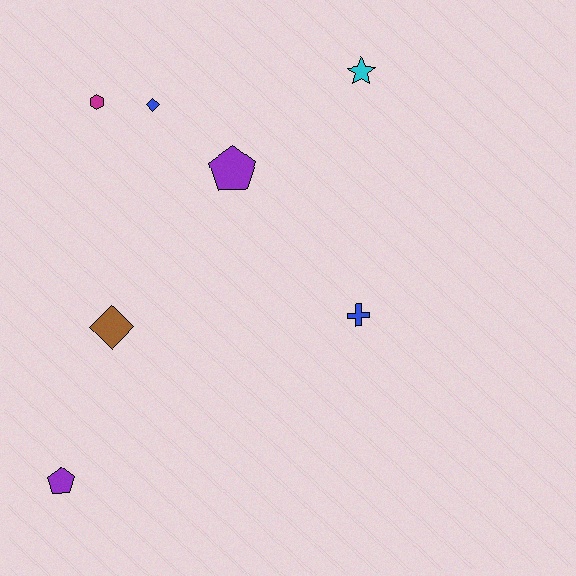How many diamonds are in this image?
There are 2 diamonds.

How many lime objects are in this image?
There are no lime objects.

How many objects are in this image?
There are 7 objects.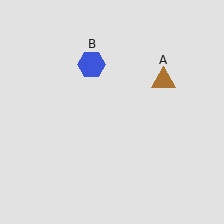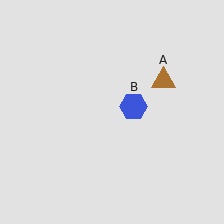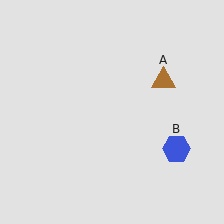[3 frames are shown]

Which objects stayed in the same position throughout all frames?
Brown triangle (object A) remained stationary.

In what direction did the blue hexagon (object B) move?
The blue hexagon (object B) moved down and to the right.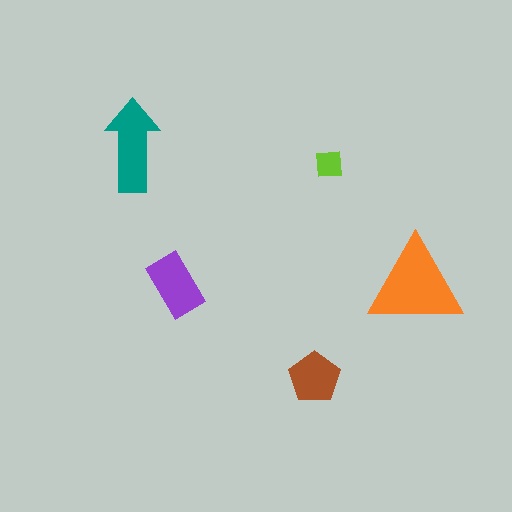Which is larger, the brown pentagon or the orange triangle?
The orange triangle.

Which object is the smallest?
The lime square.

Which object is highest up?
The teal arrow is topmost.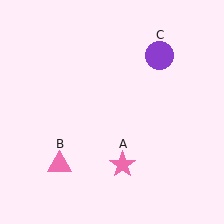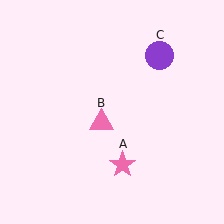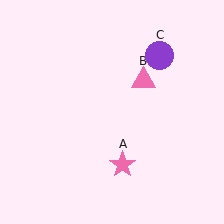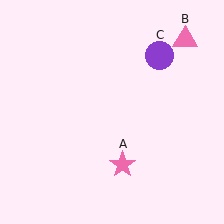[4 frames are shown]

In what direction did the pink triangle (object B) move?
The pink triangle (object B) moved up and to the right.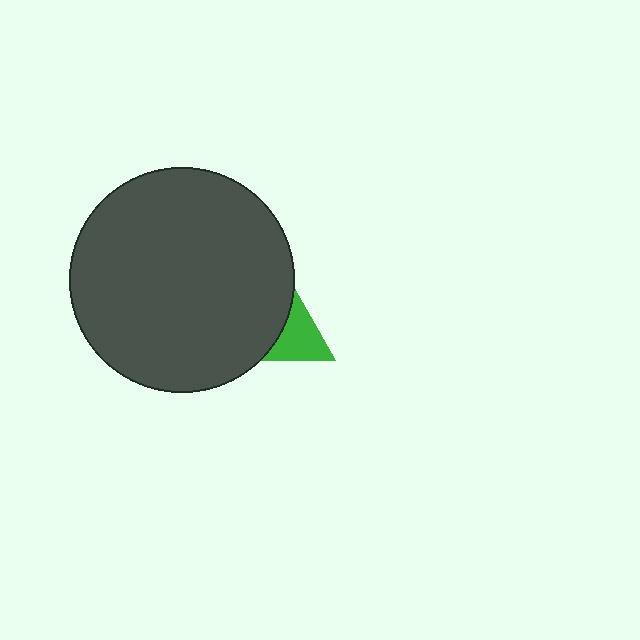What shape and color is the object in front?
The object in front is a dark gray circle.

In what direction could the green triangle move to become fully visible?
The green triangle could move right. That would shift it out from behind the dark gray circle entirely.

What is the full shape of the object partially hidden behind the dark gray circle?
The partially hidden object is a green triangle.